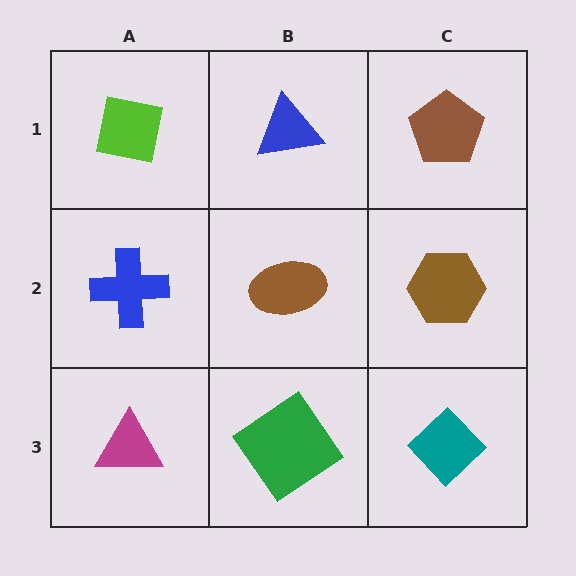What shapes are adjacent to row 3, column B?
A brown ellipse (row 2, column B), a magenta triangle (row 3, column A), a teal diamond (row 3, column C).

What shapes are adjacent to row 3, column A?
A blue cross (row 2, column A), a green diamond (row 3, column B).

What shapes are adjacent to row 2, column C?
A brown pentagon (row 1, column C), a teal diamond (row 3, column C), a brown ellipse (row 2, column B).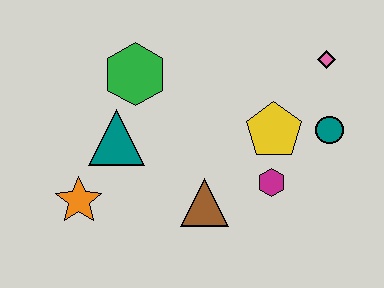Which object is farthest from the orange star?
The pink diamond is farthest from the orange star.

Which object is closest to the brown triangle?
The magenta hexagon is closest to the brown triangle.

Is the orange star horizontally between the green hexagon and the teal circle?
No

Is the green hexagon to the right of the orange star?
Yes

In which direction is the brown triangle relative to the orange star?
The brown triangle is to the right of the orange star.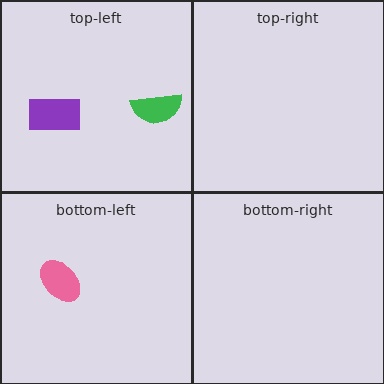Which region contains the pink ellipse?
The bottom-left region.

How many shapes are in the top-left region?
2.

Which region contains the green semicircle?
The top-left region.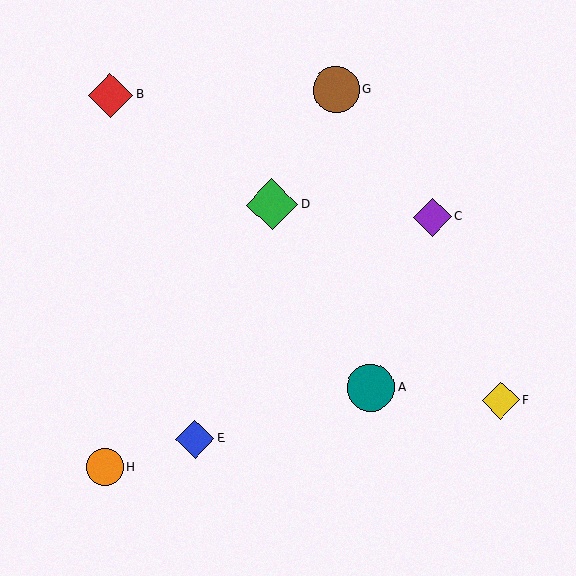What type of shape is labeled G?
Shape G is a brown circle.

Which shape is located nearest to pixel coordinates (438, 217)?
The purple diamond (labeled C) at (432, 217) is nearest to that location.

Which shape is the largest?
The green diamond (labeled D) is the largest.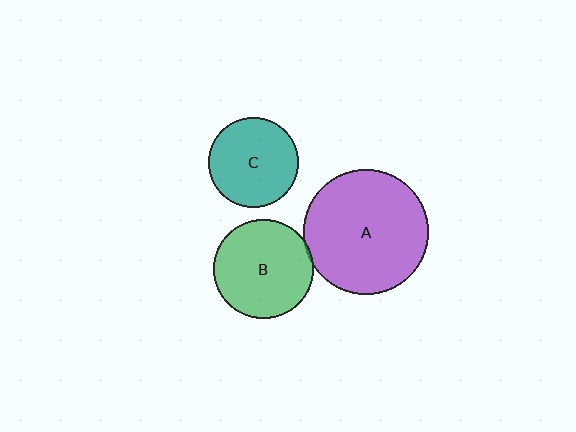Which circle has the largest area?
Circle A (purple).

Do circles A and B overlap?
Yes.